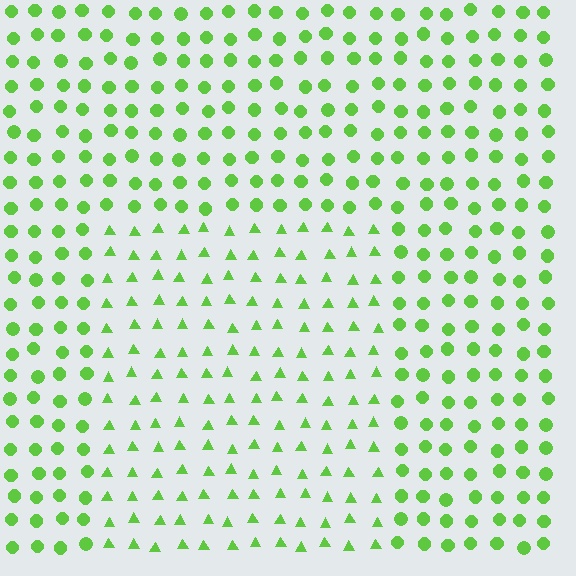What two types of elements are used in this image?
The image uses triangles inside the rectangle region and circles outside it.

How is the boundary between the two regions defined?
The boundary is defined by a change in element shape: triangles inside vs. circles outside. All elements share the same color and spacing.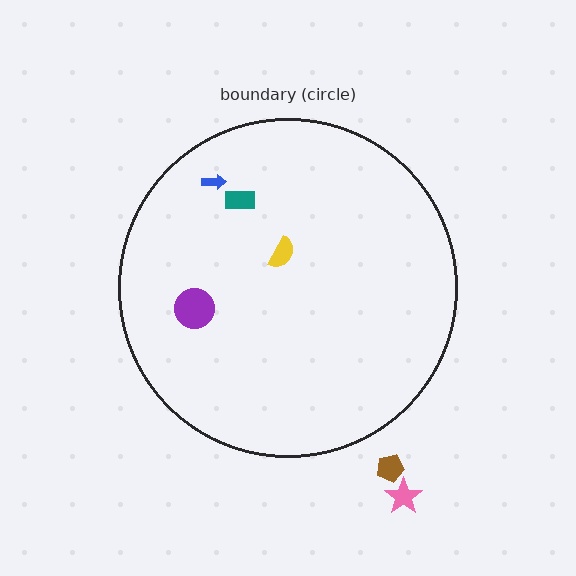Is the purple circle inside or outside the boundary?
Inside.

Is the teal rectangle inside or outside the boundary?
Inside.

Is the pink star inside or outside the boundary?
Outside.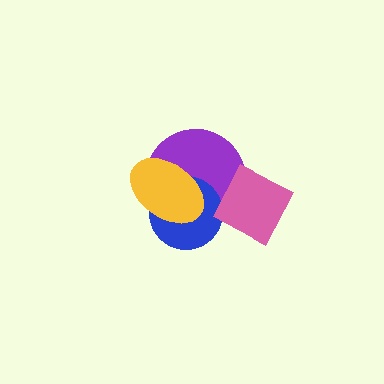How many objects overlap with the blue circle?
3 objects overlap with the blue circle.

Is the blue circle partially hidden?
Yes, it is partially covered by another shape.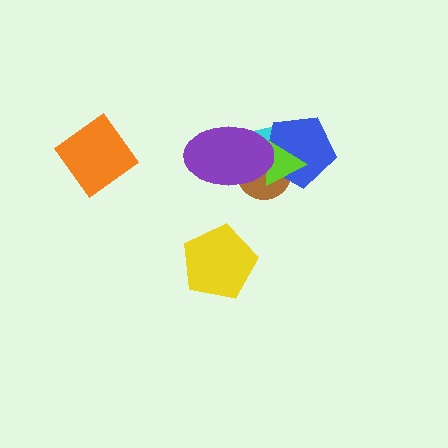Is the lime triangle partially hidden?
Yes, it is partially covered by another shape.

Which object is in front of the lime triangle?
The purple ellipse is in front of the lime triangle.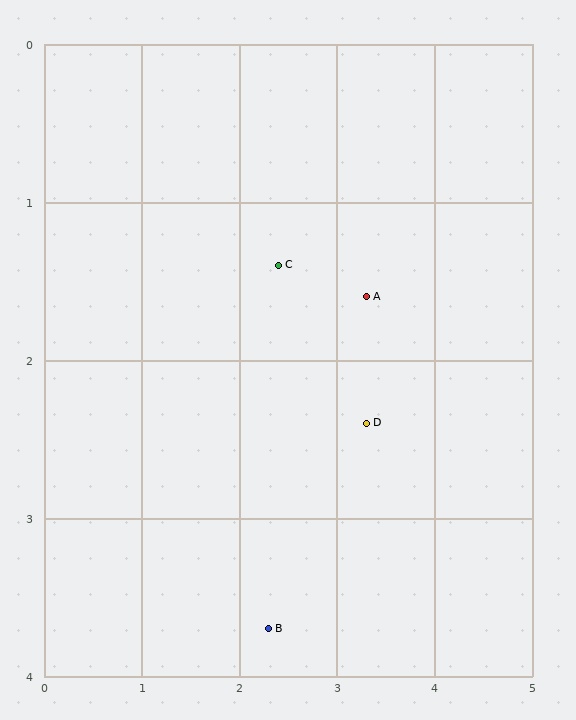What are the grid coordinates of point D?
Point D is at approximately (3.3, 2.4).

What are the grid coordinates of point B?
Point B is at approximately (2.3, 3.7).